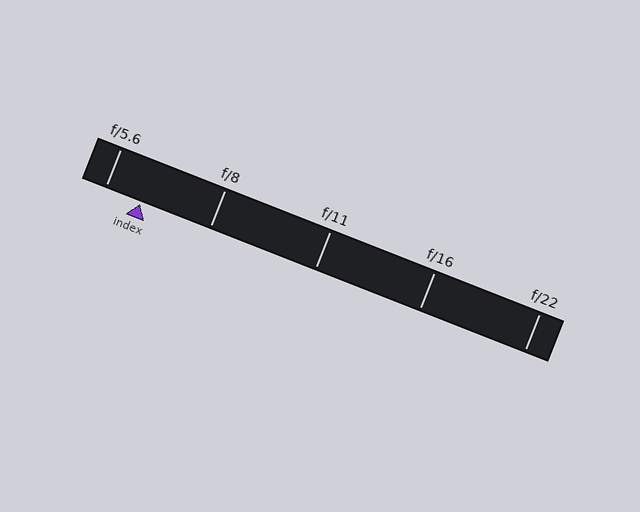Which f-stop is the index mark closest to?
The index mark is closest to f/5.6.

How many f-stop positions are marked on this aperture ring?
There are 5 f-stop positions marked.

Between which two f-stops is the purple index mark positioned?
The index mark is between f/5.6 and f/8.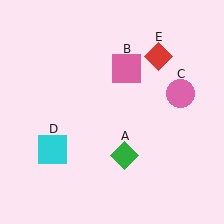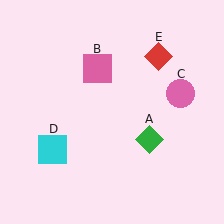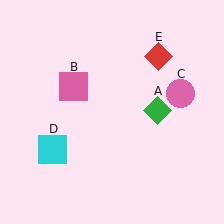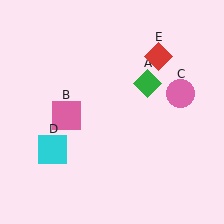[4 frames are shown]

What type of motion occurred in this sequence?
The green diamond (object A), pink square (object B) rotated counterclockwise around the center of the scene.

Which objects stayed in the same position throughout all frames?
Pink circle (object C) and cyan square (object D) and red diamond (object E) remained stationary.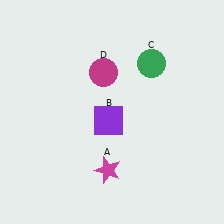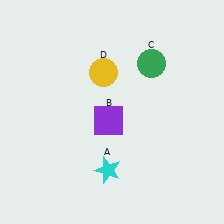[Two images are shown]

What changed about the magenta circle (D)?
In Image 1, D is magenta. In Image 2, it changed to yellow.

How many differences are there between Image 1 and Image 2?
There are 2 differences between the two images.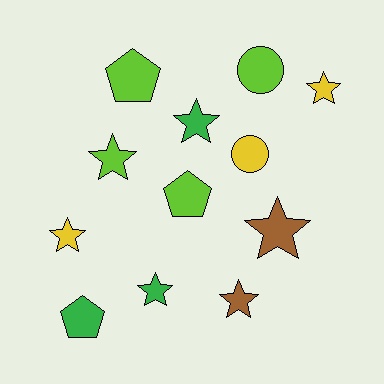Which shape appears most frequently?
Star, with 7 objects.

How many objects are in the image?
There are 12 objects.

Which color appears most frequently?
Lime, with 4 objects.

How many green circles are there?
There are no green circles.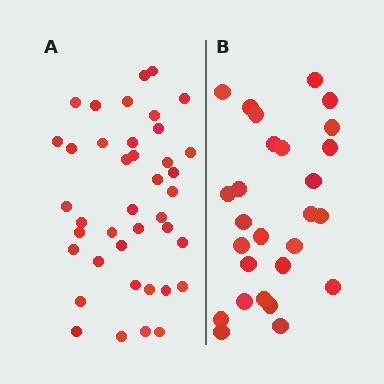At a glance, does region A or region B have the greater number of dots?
Region A (the left region) has more dots.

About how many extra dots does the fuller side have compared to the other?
Region A has approximately 15 more dots than region B.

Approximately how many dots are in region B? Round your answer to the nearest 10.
About 30 dots. (The exact count is 27, which rounds to 30.)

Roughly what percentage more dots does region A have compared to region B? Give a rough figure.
About 50% more.